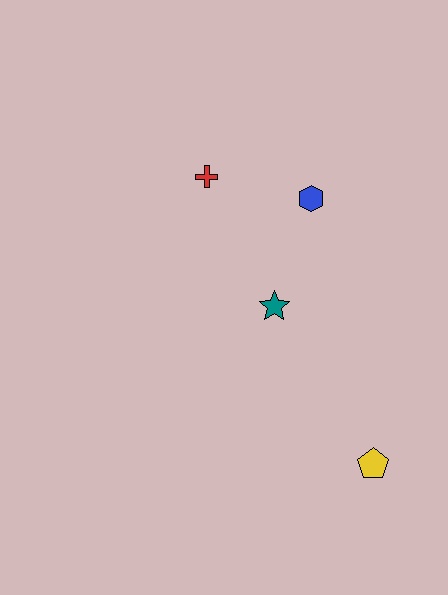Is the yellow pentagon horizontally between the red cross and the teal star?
No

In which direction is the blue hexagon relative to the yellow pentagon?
The blue hexagon is above the yellow pentagon.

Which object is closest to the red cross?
The blue hexagon is closest to the red cross.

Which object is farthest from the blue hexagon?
The yellow pentagon is farthest from the blue hexagon.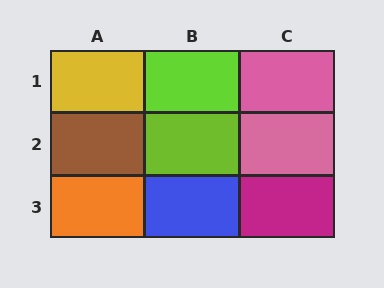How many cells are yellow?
1 cell is yellow.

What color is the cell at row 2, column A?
Brown.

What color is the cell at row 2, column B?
Lime.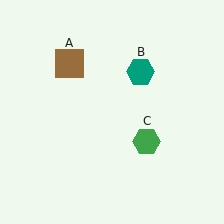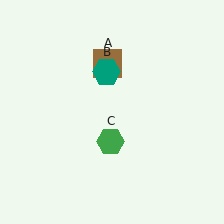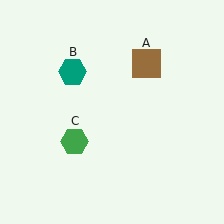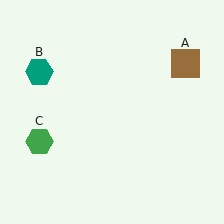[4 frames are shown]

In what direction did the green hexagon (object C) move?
The green hexagon (object C) moved left.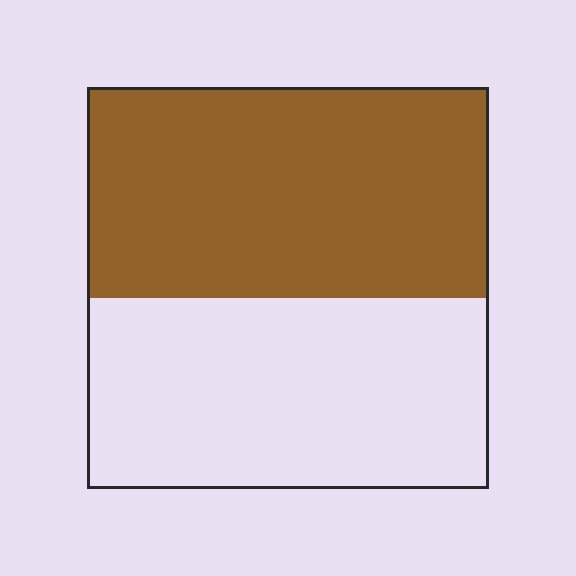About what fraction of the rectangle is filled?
About one half (1/2).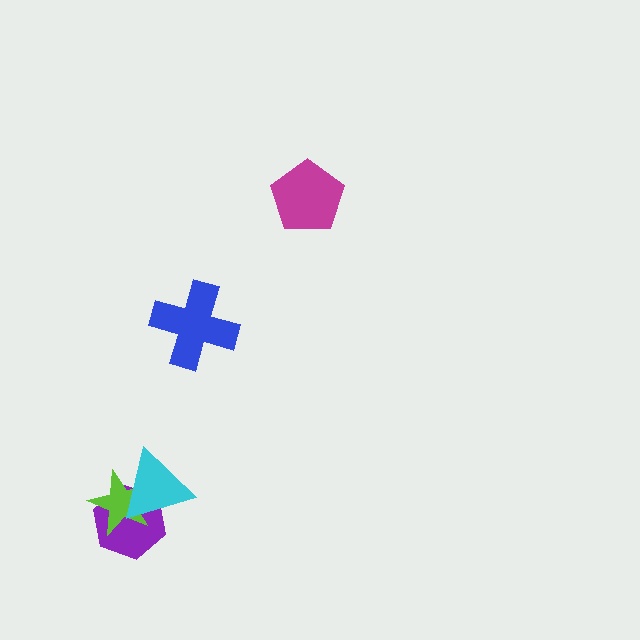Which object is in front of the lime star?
The cyan triangle is in front of the lime star.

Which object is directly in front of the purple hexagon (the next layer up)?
The lime star is directly in front of the purple hexagon.